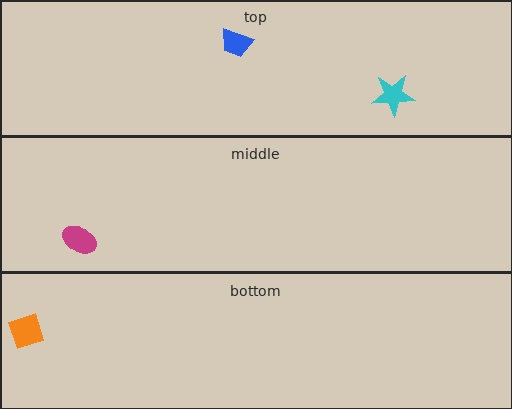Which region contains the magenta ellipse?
The middle region.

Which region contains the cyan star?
The top region.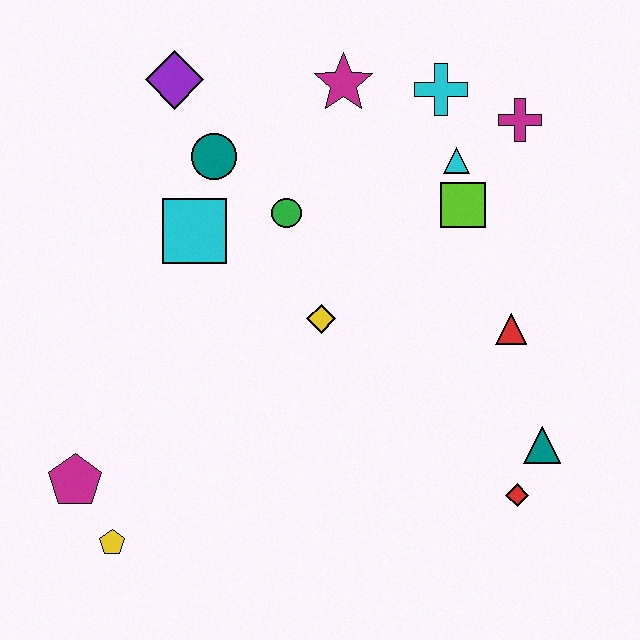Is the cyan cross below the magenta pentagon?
No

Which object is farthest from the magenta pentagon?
The magenta cross is farthest from the magenta pentagon.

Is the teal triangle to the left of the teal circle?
No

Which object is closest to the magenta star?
The cyan cross is closest to the magenta star.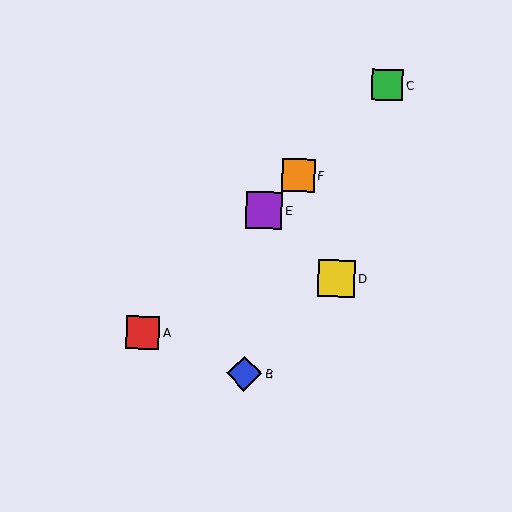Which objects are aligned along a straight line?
Objects A, C, E, F are aligned along a straight line.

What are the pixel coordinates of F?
Object F is at (298, 175).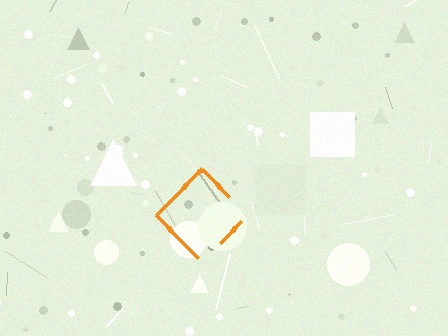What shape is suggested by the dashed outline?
The dashed outline suggests a diamond.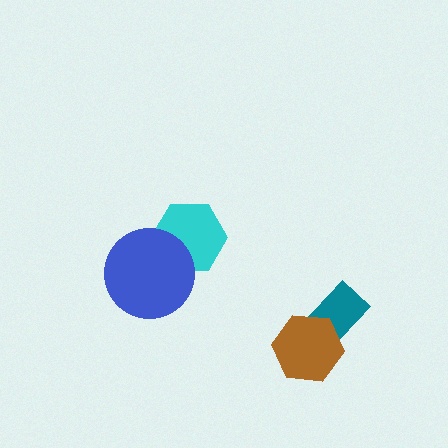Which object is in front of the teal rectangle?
The brown hexagon is in front of the teal rectangle.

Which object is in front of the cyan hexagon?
The blue circle is in front of the cyan hexagon.